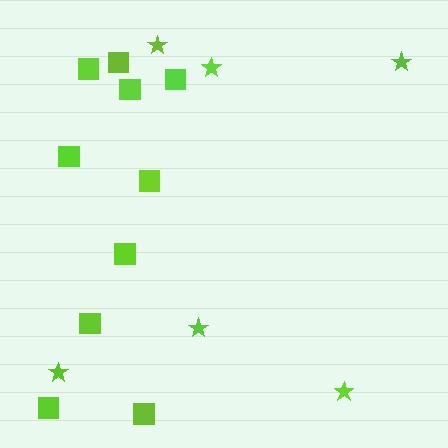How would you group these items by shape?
There are 2 groups: one group of squares (10) and one group of stars (6).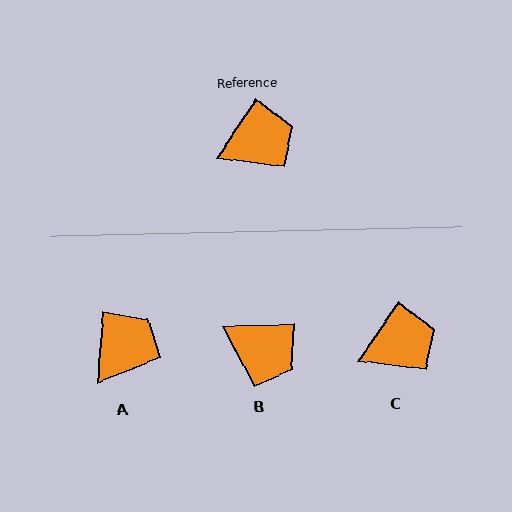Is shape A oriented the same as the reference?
No, it is off by about 29 degrees.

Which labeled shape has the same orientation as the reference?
C.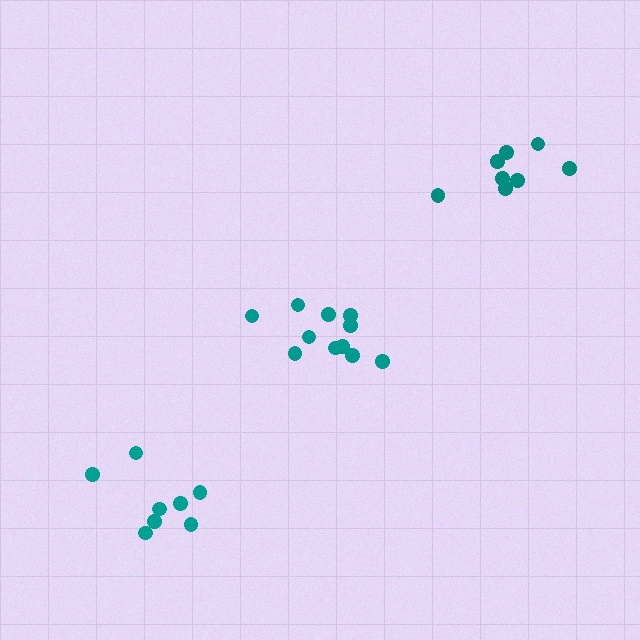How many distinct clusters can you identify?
There are 3 distinct clusters.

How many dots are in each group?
Group 1: 11 dots, Group 2: 8 dots, Group 3: 8 dots (27 total).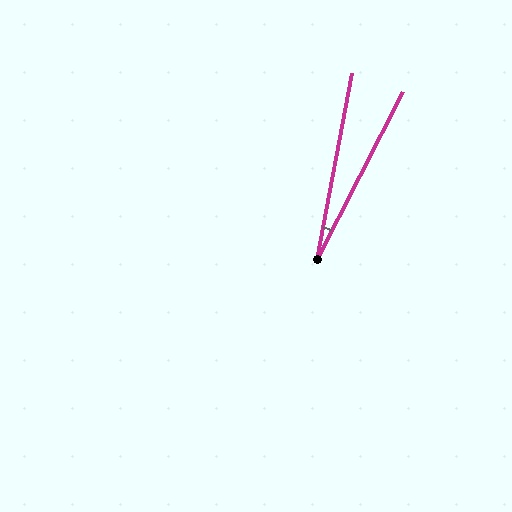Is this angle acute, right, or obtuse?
It is acute.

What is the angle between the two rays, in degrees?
Approximately 16 degrees.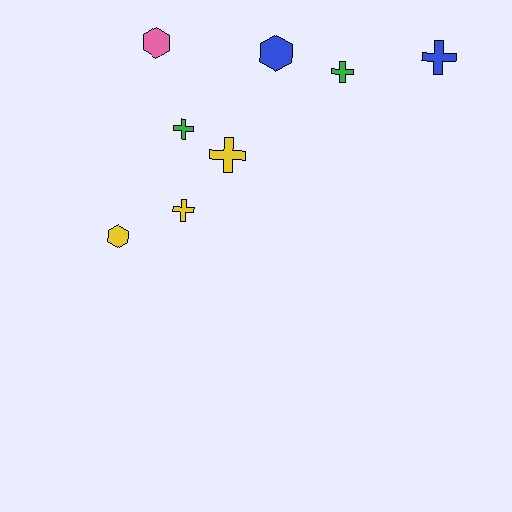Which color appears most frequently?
Yellow, with 3 objects.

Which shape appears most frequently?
Cross, with 5 objects.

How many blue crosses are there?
There is 1 blue cross.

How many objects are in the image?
There are 8 objects.